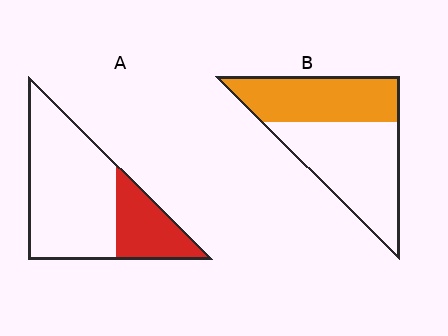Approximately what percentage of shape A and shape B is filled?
A is approximately 30% and B is approximately 45%.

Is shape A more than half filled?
No.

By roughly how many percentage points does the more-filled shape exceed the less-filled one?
By roughly 15 percentage points (B over A).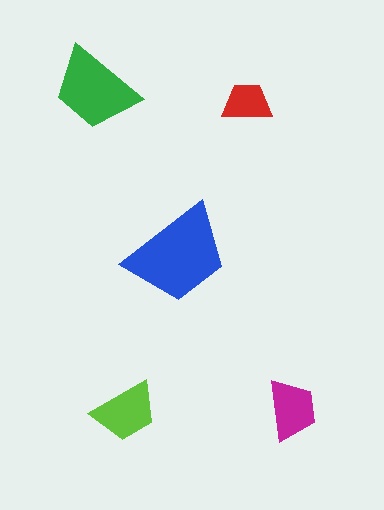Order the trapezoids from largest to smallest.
the blue one, the green one, the lime one, the magenta one, the red one.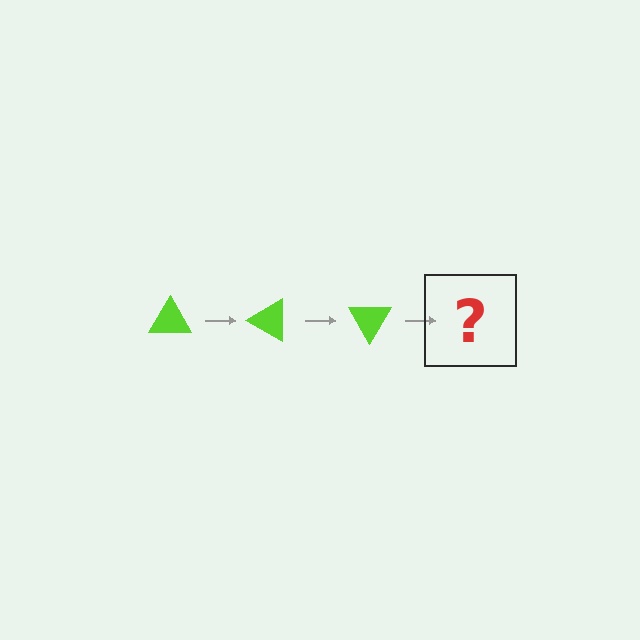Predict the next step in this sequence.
The next step is a lime triangle rotated 90 degrees.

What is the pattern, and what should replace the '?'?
The pattern is that the triangle rotates 30 degrees each step. The '?' should be a lime triangle rotated 90 degrees.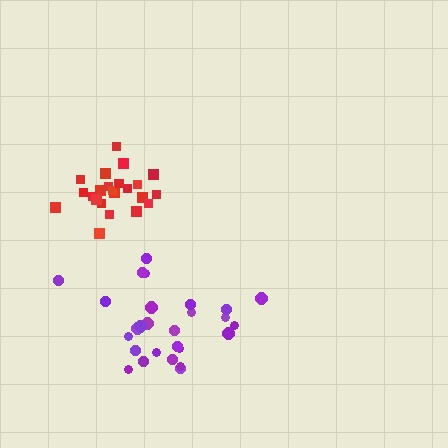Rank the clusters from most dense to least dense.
red, purple.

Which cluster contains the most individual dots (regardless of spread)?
Purple (27).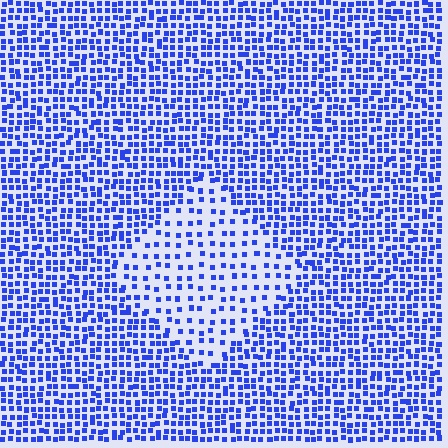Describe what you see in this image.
The image contains small blue elements arranged at two different densities. A diamond-shaped region is visible where the elements are less densely packed than the surrounding area.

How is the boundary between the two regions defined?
The boundary is defined by a change in element density (approximately 2.2x ratio). All elements are the same color, size, and shape.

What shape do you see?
I see a diamond.